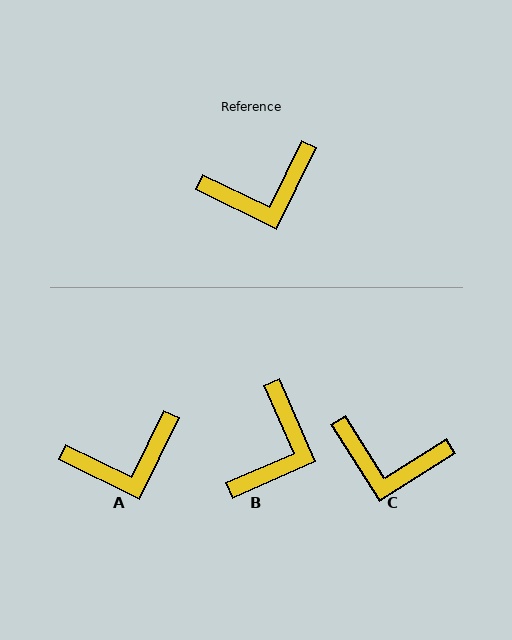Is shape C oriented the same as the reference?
No, it is off by about 32 degrees.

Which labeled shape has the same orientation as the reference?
A.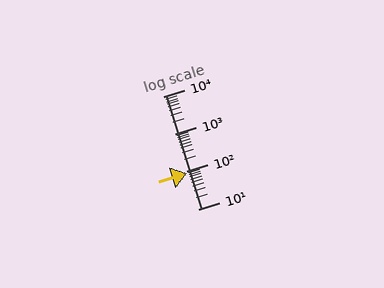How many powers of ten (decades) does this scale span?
The scale spans 3 decades, from 10 to 10000.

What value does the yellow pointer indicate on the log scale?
The pointer indicates approximately 92.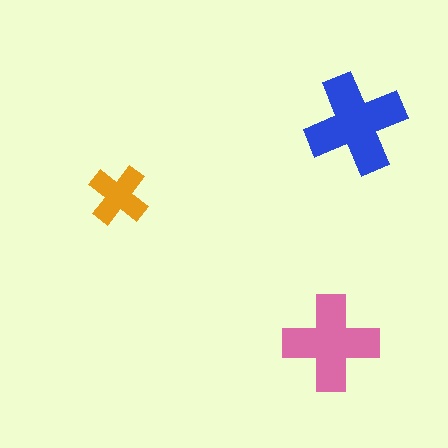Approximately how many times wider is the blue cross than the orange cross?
About 1.5 times wider.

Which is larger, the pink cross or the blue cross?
The blue one.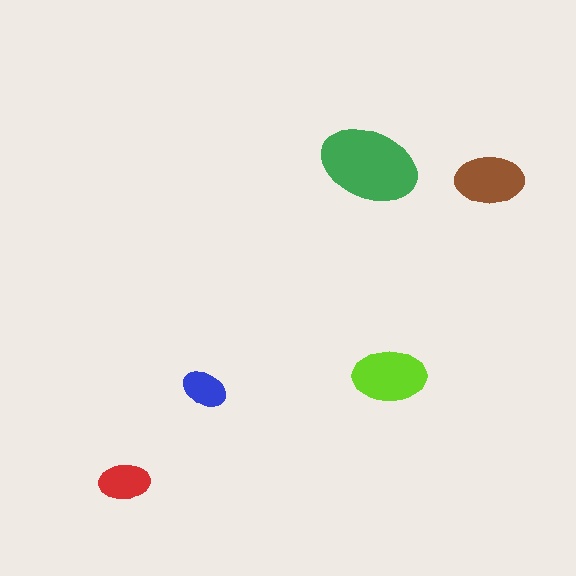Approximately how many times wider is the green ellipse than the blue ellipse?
About 2 times wider.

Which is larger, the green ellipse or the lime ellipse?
The green one.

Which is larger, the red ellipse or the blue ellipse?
The red one.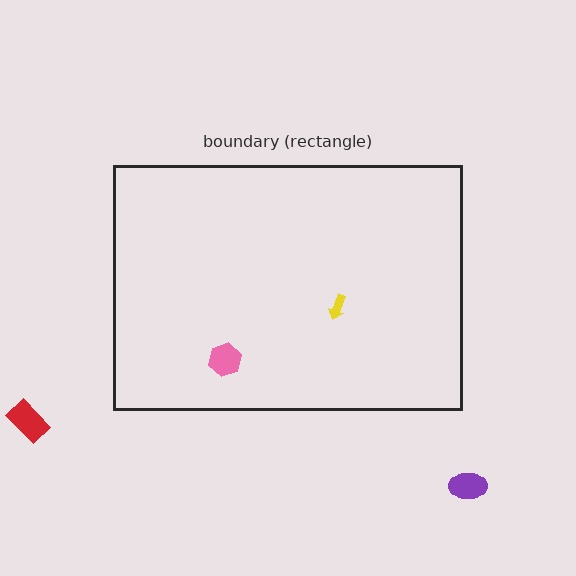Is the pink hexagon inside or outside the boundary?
Inside.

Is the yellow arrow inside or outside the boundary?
Inside.